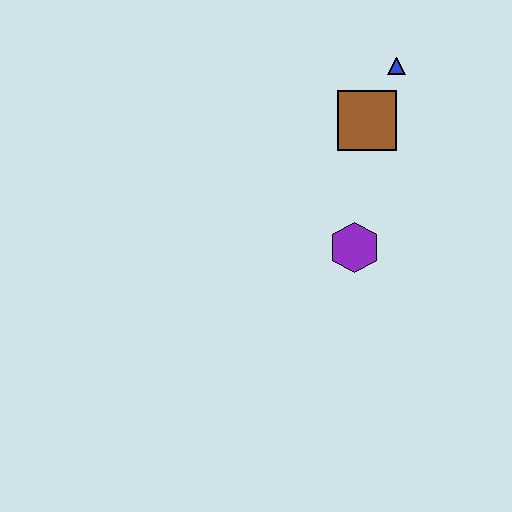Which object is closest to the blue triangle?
The brown square is closest to the blue triangle.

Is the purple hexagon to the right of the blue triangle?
No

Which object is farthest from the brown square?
The purple hexagon is farthest from the brown square.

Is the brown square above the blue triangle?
No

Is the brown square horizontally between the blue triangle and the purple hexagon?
Yes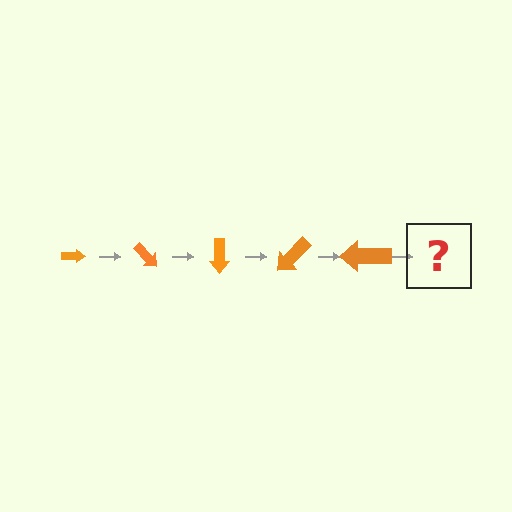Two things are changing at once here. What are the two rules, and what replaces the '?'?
The two rules are that the arrow grows larger each step and it rotates 45 degrees each step. The '?' should be an arrow, larger than the previous one and rotated 225 degrees from the start.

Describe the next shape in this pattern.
It should be an arrow, larger than the previous one and rotated 225 degrees from the start.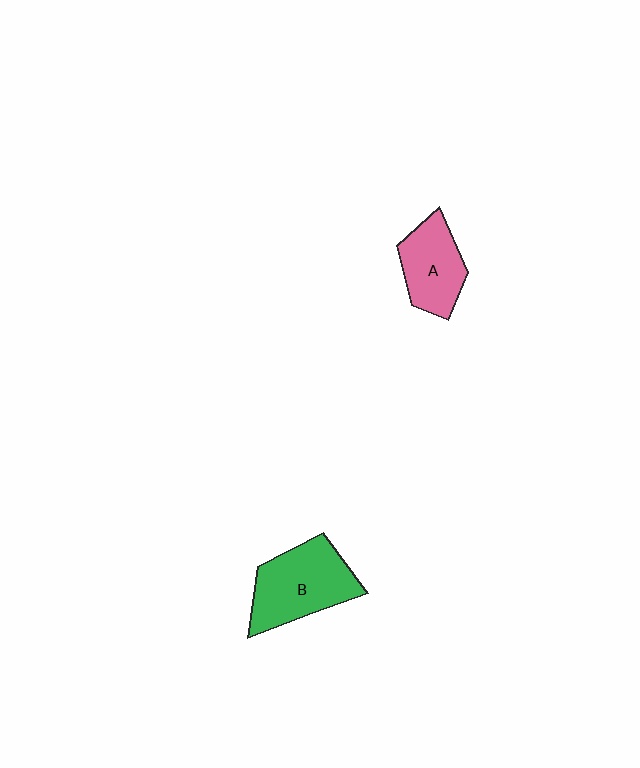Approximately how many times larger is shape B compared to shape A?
Approximately 1.4 times.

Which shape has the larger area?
Shape B (green).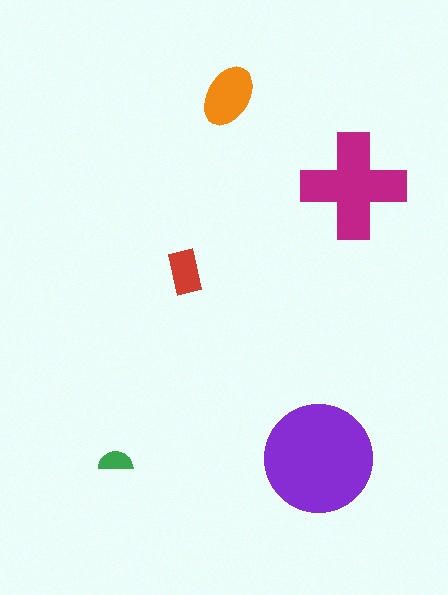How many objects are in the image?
There are 5 objects in the image.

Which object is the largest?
The purple circle.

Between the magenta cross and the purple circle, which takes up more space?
The purple circle.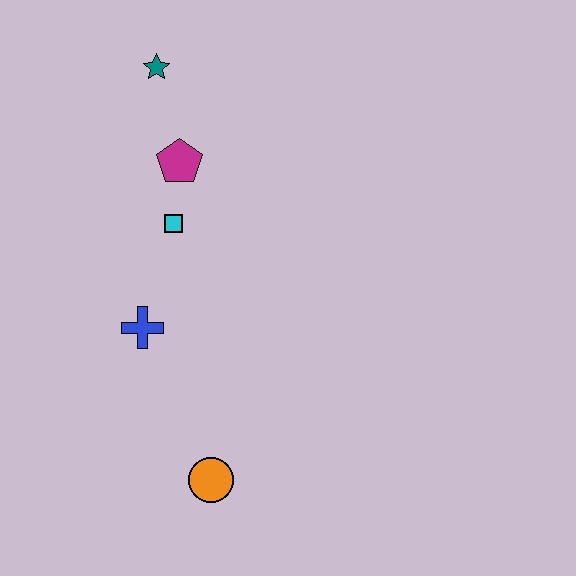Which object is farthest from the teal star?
The orange circle is farthest from the teal star.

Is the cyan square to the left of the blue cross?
No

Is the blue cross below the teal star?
Yes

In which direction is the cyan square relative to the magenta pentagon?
The cyan square is below the magenta pentagon.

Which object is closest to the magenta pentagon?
The cyan square is closest to the magenta pentagon.